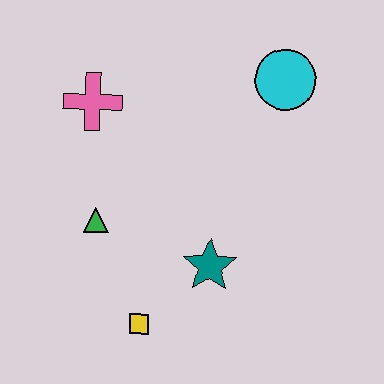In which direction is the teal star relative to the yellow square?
The teal star is to the right of the yellow square.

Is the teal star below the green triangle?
Yes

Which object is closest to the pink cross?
The green triangle is closest to the pink cross.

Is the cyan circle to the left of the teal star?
No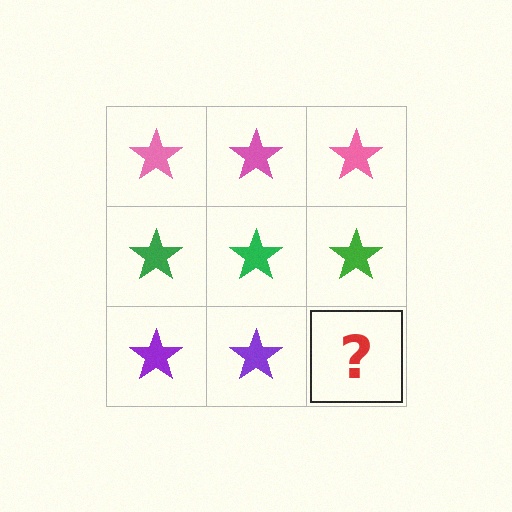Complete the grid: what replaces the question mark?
The question mark should be replaced with a purple star.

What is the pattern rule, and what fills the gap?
The rule is that each row has a consistent color. The gap should be filled with a purple star.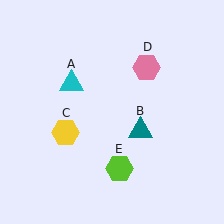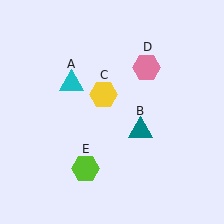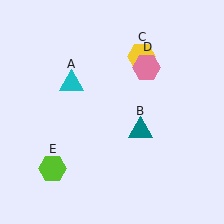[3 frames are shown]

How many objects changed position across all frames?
2 objects changed position: yellow hexagon (object C), lime hexagon (object E).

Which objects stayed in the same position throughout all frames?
Cyan triangle (object A) and teal triangle (object B) and pink hexagon (object D) remained stationary.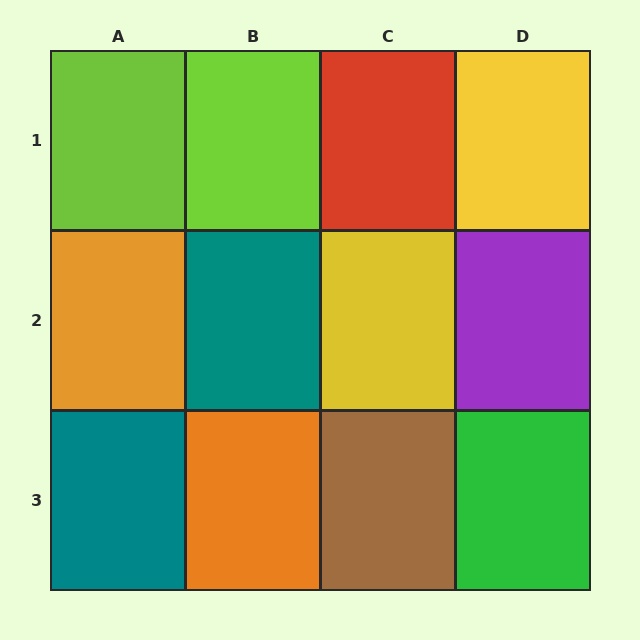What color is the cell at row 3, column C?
Brown.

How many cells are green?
1 cell is green.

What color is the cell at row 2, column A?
Orange.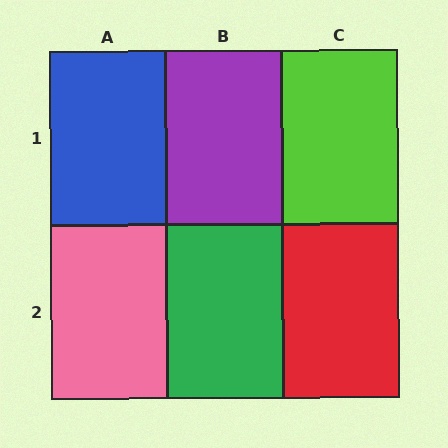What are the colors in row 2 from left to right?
Pink, green, red.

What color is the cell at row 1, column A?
Blue.